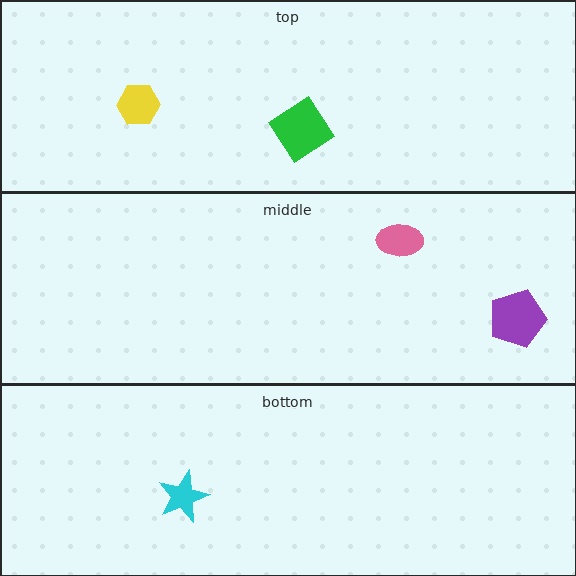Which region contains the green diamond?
The top region.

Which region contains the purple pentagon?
The middle region.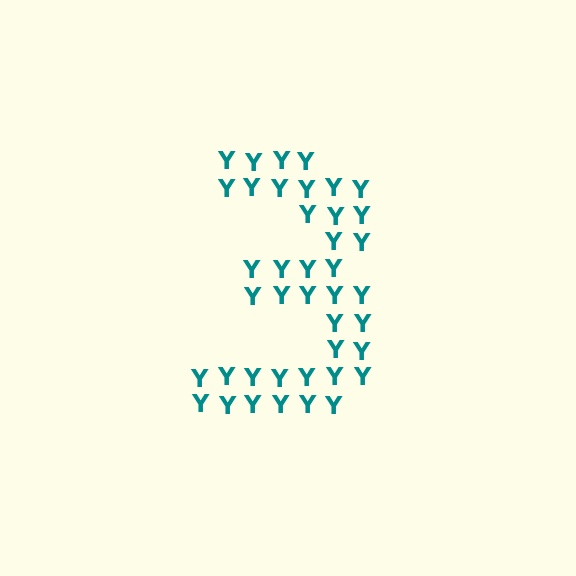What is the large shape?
The large shape is the digit 3.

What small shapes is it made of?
It is made of small letter Y's.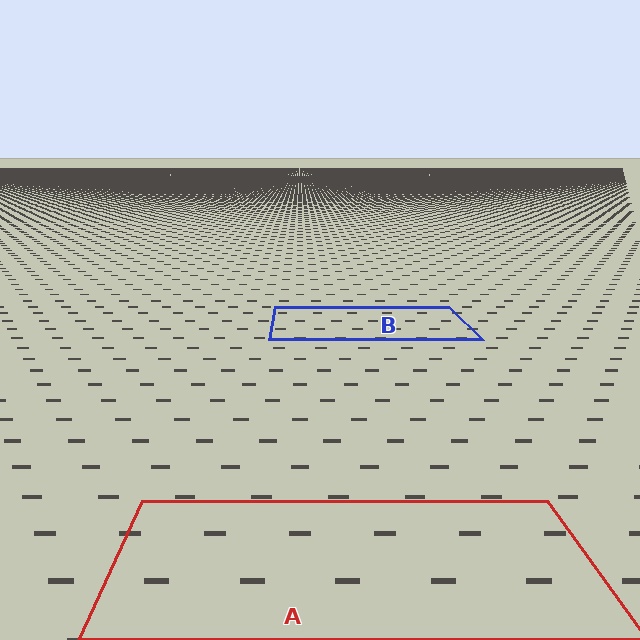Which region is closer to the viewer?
Region A is closer. The texture elements there are larger and more spread out.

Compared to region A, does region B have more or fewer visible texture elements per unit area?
Region B has more texture elements per unit area — they are packed more densely because it is farther away.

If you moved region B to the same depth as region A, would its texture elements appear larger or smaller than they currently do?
They would appear larger. At a closer depth, the same texture elements are projected at a bigger on-screen size.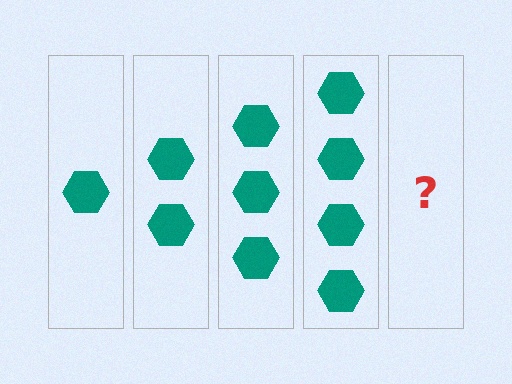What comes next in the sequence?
The next element should be 5 hexagons.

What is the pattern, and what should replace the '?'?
The pattern is that each step adds one more hexagon. The '?' should be 5 hexagons.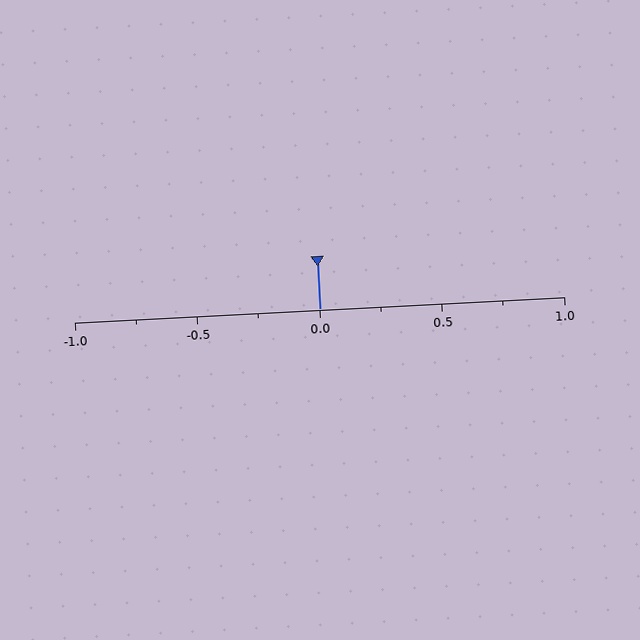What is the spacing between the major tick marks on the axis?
The major ticks are spaced 0.5 apart.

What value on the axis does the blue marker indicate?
The marker indicates approximately 0.